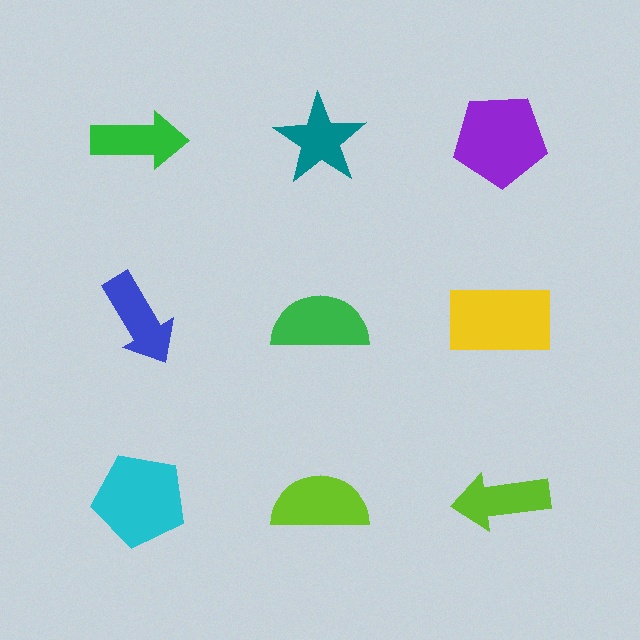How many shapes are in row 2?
3 shapes.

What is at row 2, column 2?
A green semicircle.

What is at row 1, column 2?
A teal star.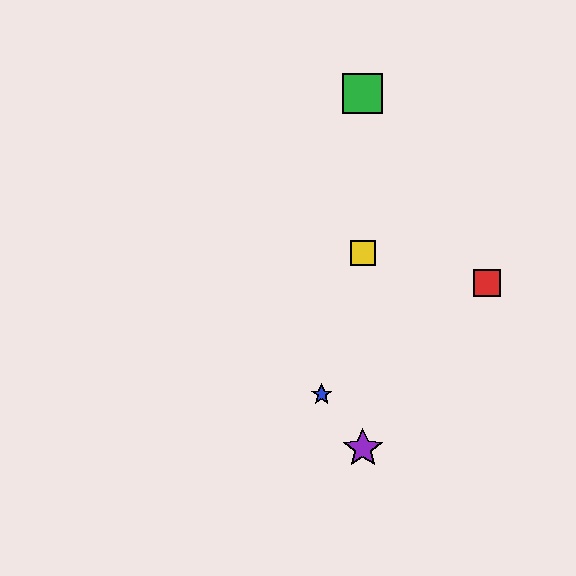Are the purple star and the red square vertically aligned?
No, the purple star is at x≈363 and the red square is at x≈487.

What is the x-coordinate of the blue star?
The blue star is at x≈322.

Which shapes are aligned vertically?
The green square, the yellow square, the purple star are aligned vertically.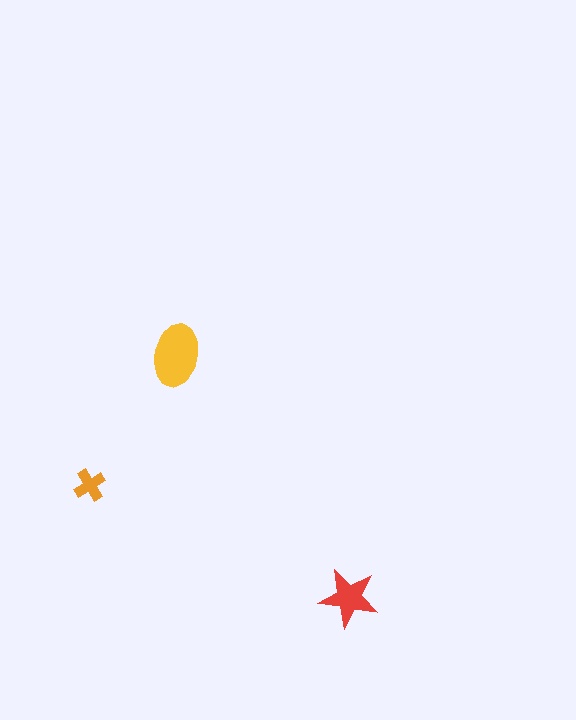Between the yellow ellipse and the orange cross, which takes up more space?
The yellow ellipse.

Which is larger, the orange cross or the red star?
The red star.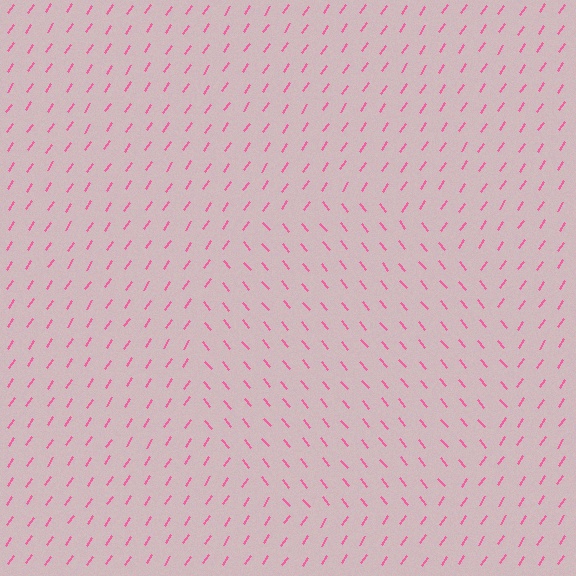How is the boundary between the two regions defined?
The boundary is defined purely by a change in line orientation (approximately 74 degrees difference). All lines are the same color and thickness.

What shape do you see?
I see a circle.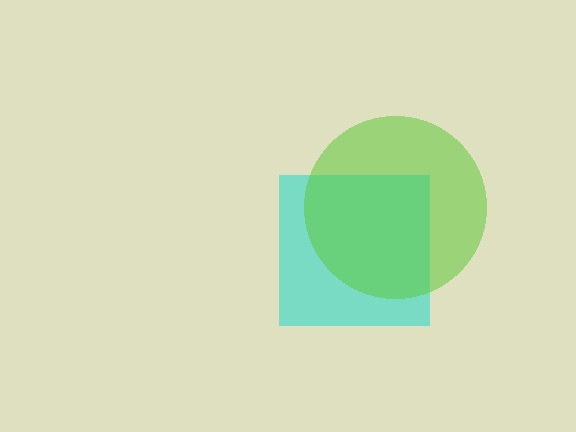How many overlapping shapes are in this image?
There are 2 overlapping shapes in the image.